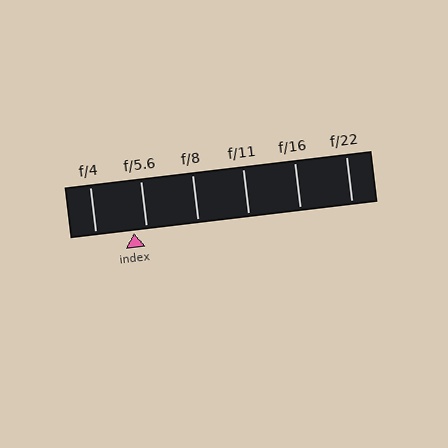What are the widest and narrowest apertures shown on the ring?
The widest aperture shown is f/4 and the narrowest is f/22.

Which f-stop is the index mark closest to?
The index mark is closest to f/5.6.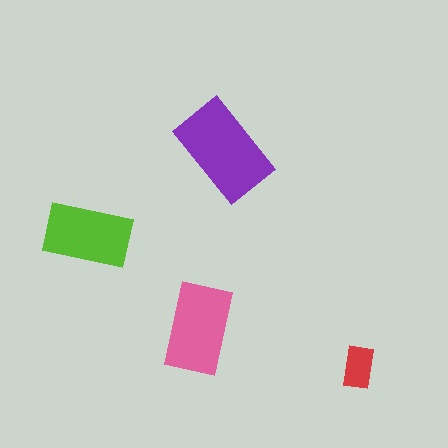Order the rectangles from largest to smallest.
the purple one, the pink one, the lime one, the red one.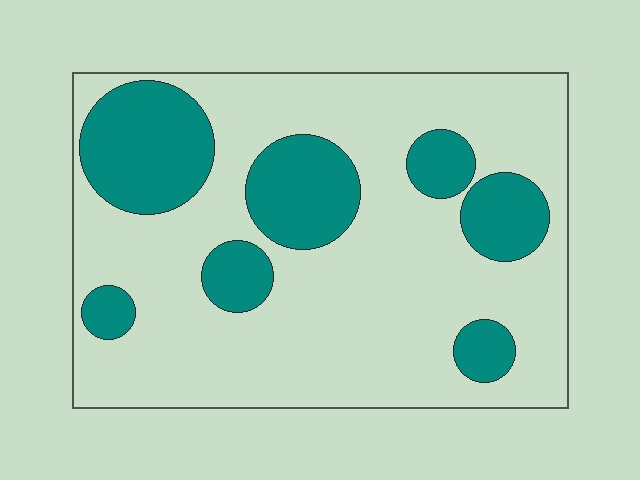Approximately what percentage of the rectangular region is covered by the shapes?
Approximately 25%.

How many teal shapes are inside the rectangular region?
7.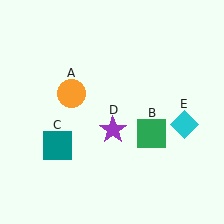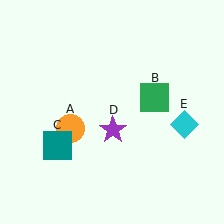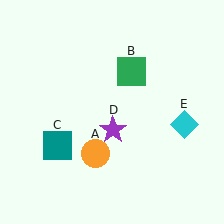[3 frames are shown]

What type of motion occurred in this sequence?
The orange circle (object A), green square (object B) rotated counterclockwise around the center of the scene.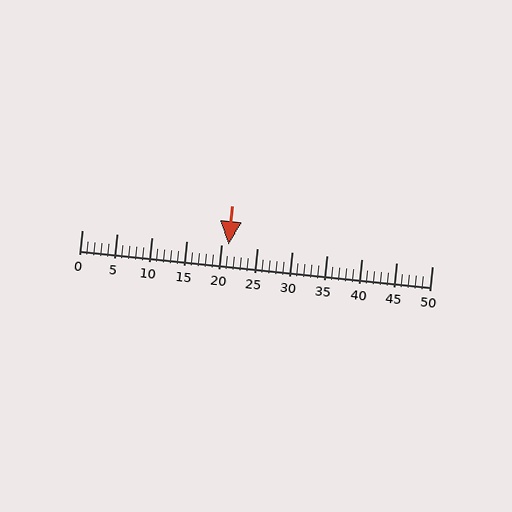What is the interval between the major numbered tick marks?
The major tick marks are spaced 5 units apart.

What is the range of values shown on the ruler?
The ruler shows values from 0 to 50.